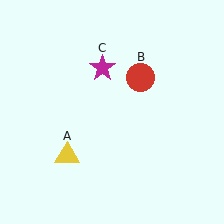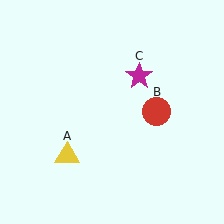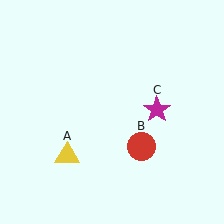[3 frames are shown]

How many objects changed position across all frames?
2 objects changed position: red circle (object B), magenta star (object C).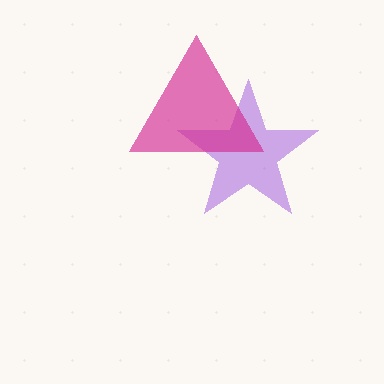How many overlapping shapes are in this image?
There are 2 overlapping shapes in the image.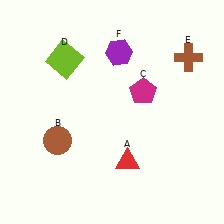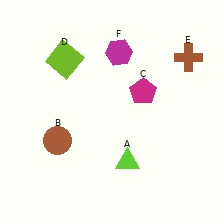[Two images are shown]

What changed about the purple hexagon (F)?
In Image 1, F is purple. In Image 2, it changed to magenta.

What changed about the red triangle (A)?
In Image 1, A is red. In Image 2, it changed to lime.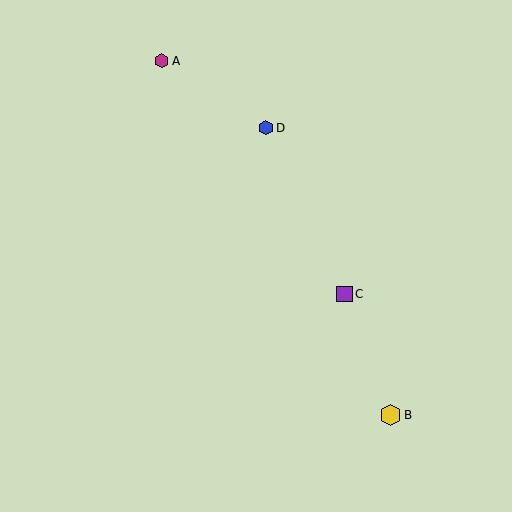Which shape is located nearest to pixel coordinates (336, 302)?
The purple square (labeled C) at (344, 294) is nearest to that location.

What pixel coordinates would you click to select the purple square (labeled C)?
Click at (344, 294) to select the purple square C.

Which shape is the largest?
The yellow hexagon (labeled B) is the largest.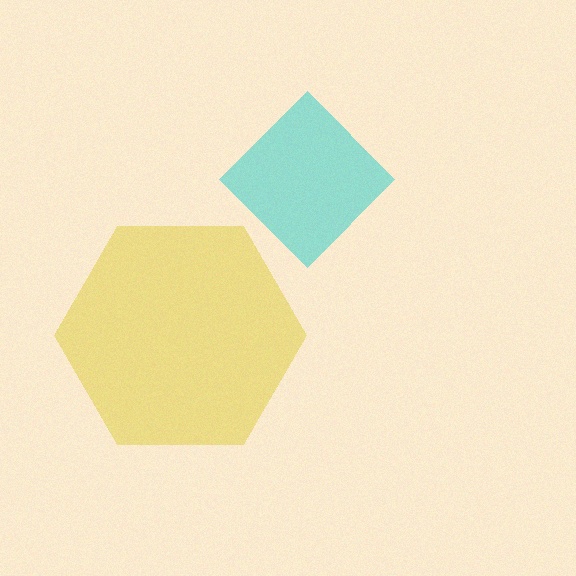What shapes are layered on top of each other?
The layered shapes are: a yellow hexagon, a cyan diamond.